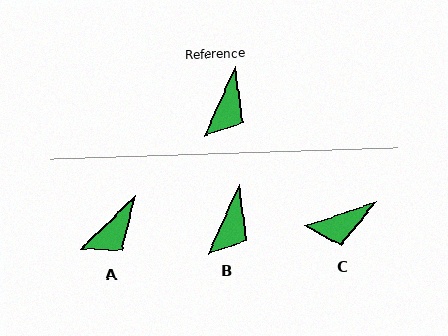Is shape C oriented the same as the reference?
No, it is off by about 48 degrees.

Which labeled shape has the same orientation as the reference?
B.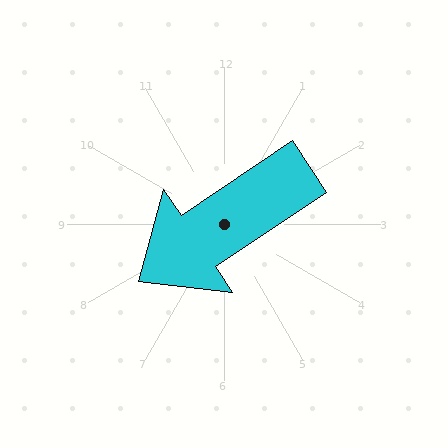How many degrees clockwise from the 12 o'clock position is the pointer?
Approximately 236 degrees.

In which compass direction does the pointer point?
Southwest.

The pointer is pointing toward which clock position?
Roughly 8 o'clock.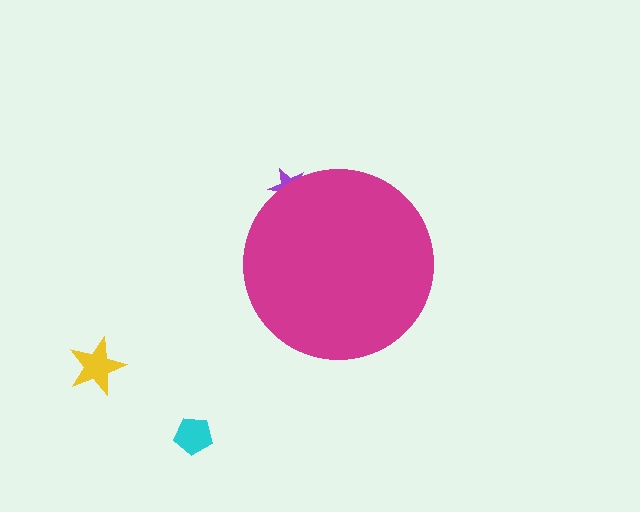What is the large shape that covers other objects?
A magenta circle.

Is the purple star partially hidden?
Yes, the purple star is partially hidden behind the magenta circle.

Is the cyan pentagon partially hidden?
No, the cyan pentagon is fully visible.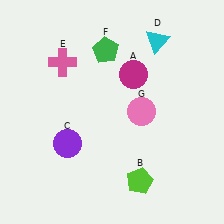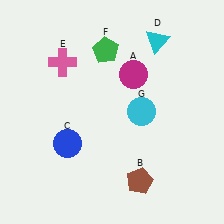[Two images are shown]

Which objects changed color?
B changed from lime to brown. C changed from purple to blue. G changed from pink to cyan.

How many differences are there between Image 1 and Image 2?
There are 3 differences between the two images.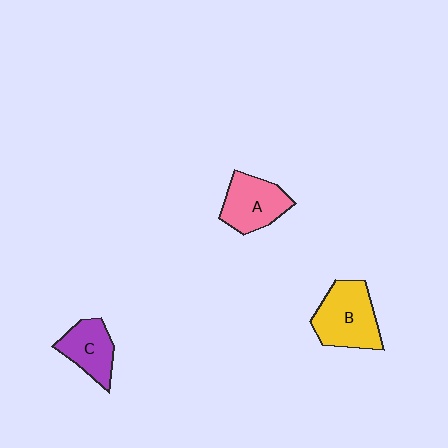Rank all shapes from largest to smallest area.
From largest to smallest: B (yellow), A (pink), C (purple).